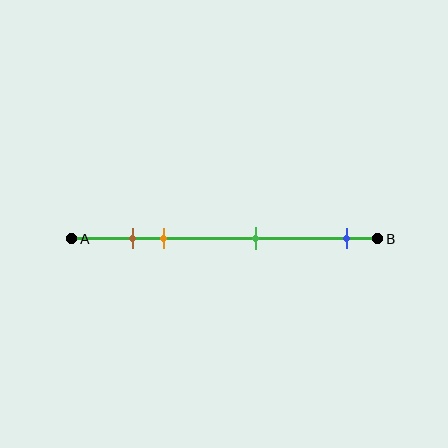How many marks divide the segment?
There are 4 marks dividing the segment.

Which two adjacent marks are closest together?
The brown and orange marks are the closest adjacent pair.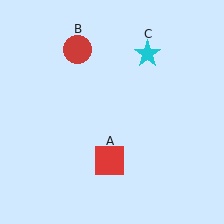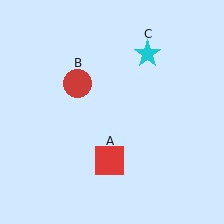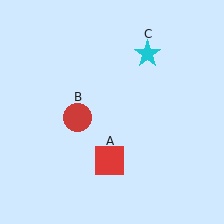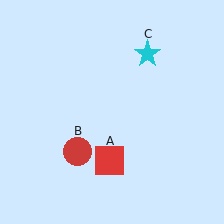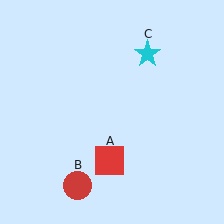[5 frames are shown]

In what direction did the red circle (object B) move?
The red circle (object B) moved down.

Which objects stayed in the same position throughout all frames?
Red square (object A) and cyan star (object C) remained stationary.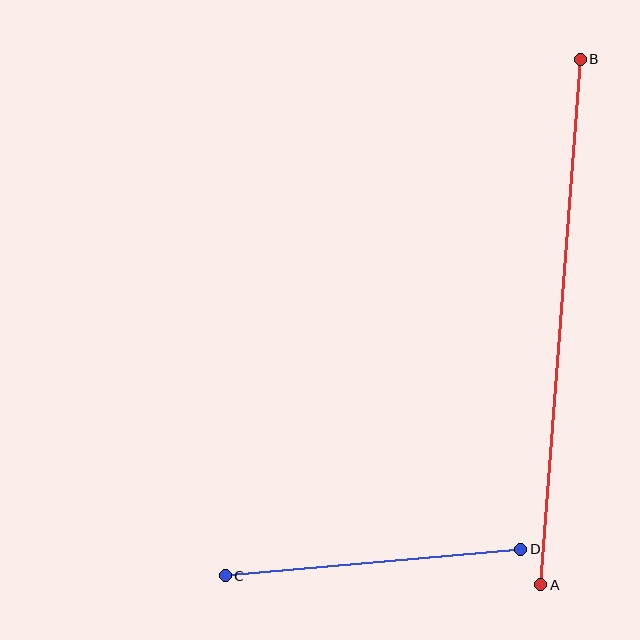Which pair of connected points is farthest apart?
Points A and B are farthest apart.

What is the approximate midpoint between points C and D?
The midpoint is at approximately (373, 562) pixels.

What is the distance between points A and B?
The distance is approximately 527 pixels.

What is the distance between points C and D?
The distance is approximately 297 pixels.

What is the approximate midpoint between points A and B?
The midpoint is at approximately (560, 322) pixels.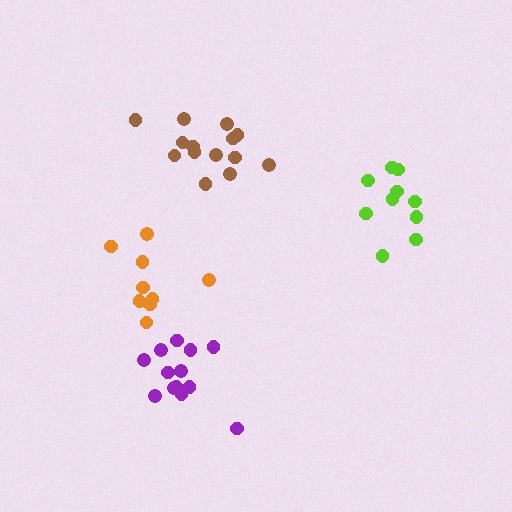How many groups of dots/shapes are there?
There are 4 groups.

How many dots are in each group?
Group 1: 10 dots, Group 2: 13 dots, Group 3: 14 dots, Group 4: 9 dots (46 total).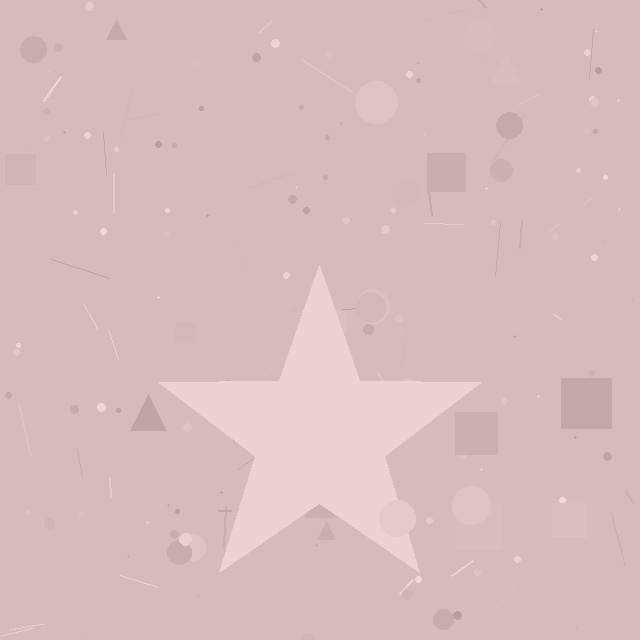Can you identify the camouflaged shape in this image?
The camouflaged shape is a star.